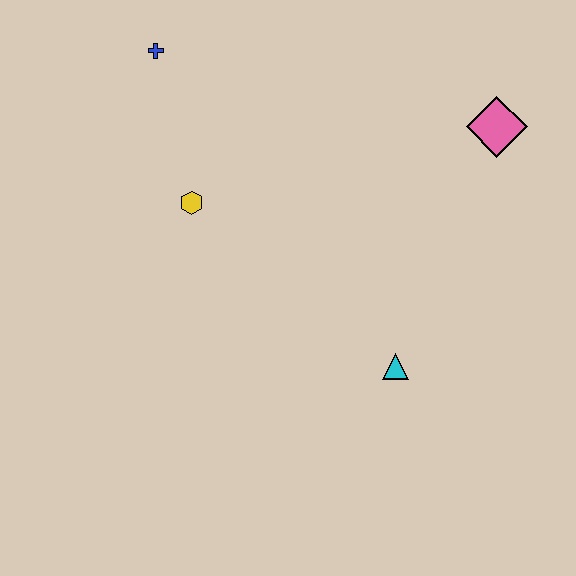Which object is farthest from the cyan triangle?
The blue cross is farthest from the cyan triangle.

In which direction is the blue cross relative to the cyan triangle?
The blue cross is above the cyan triangle.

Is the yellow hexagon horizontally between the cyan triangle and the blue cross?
Yes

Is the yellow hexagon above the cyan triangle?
Yes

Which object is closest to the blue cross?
The yellow hexagon is closest to the blue cross.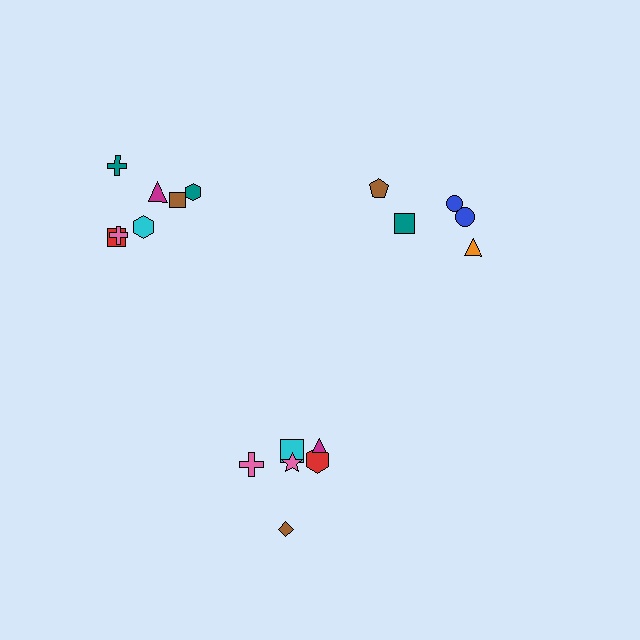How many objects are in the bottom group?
There are 6 objects.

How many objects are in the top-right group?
There are 5 objects.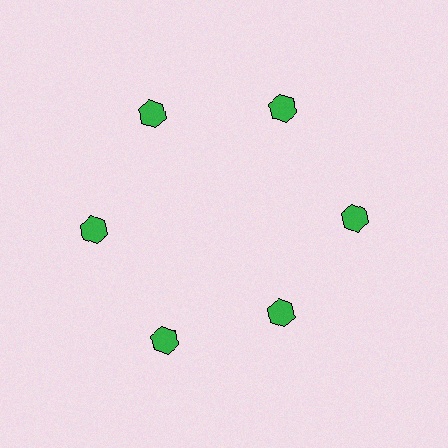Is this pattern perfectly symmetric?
No. The 6 green hexagons are arranged in a ring, but one element near the 5 o'clock position is pulled inward toward the center, breaking the 6-fold rotational symmetry.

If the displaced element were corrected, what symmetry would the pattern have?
It would have 6-fold rotational symmetry — the pattern would map onto itself every 60 degrees.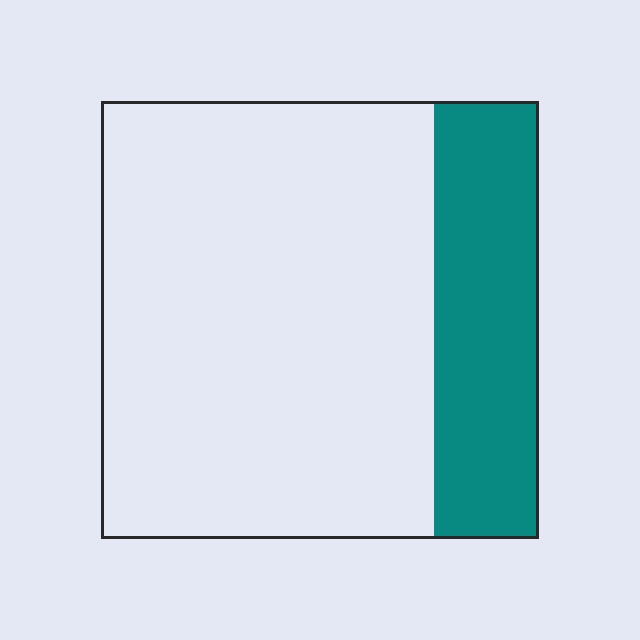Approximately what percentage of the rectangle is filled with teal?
Approximately 25%.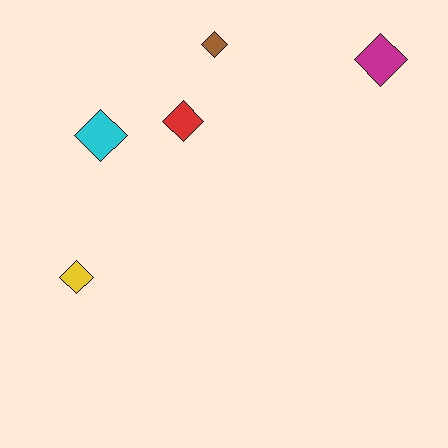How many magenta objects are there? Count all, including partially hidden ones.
There is 1 magenta object.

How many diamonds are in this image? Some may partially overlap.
There are 5 diamonds.